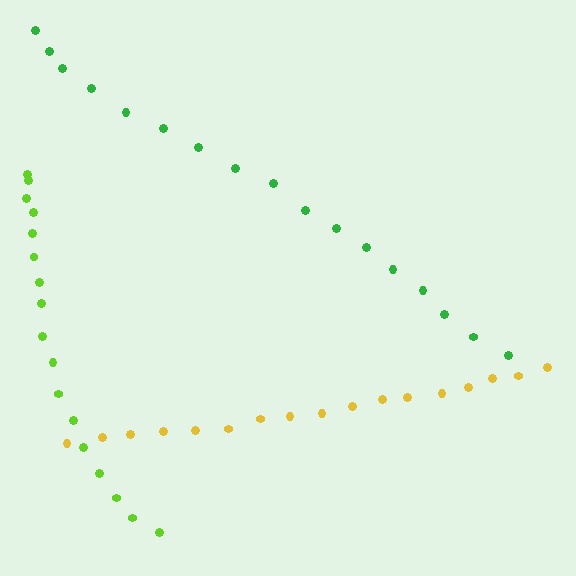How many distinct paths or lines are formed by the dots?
There are 3 distinct paths.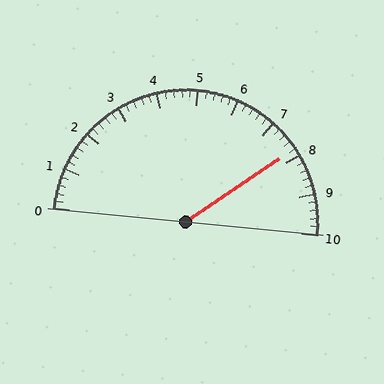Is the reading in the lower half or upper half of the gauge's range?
The reading is in the upper half of the range (0 to 10).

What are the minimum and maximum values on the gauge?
The gauge ranges from 0 to 10.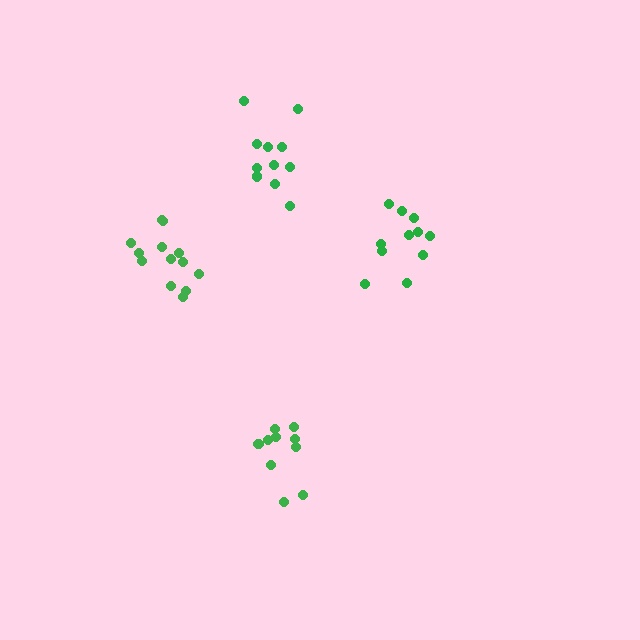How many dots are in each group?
Group 1: 10 dots, Group 2: 13 dots, Group 3: 11 dots, Group 4: 11 dots (45 total).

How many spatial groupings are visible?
There are 4 spatial groupings.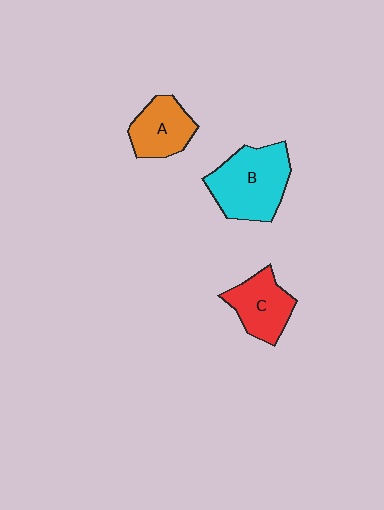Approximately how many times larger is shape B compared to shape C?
Approximately 1.5 times.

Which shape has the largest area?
Shape B (cyan).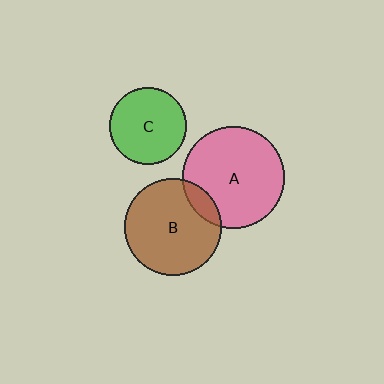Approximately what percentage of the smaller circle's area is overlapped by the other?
Approximately 10%.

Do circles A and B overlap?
Yes.